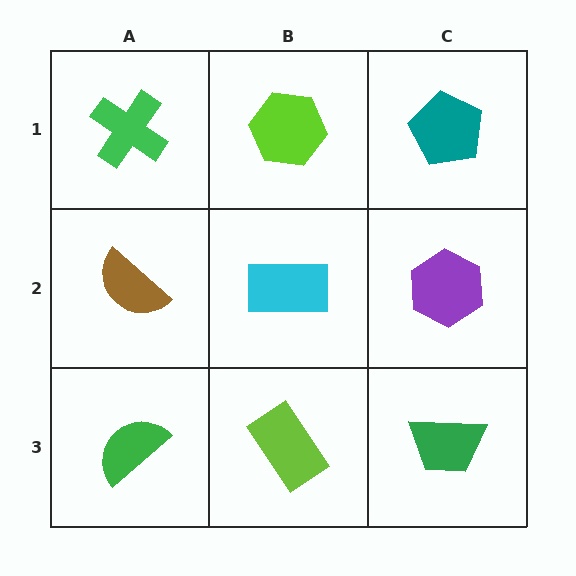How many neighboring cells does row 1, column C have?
2.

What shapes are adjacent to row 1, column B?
A cyan rectangle (row 2, column B), a green cross (row 1, column A), a teal pentagon (row 1, column C).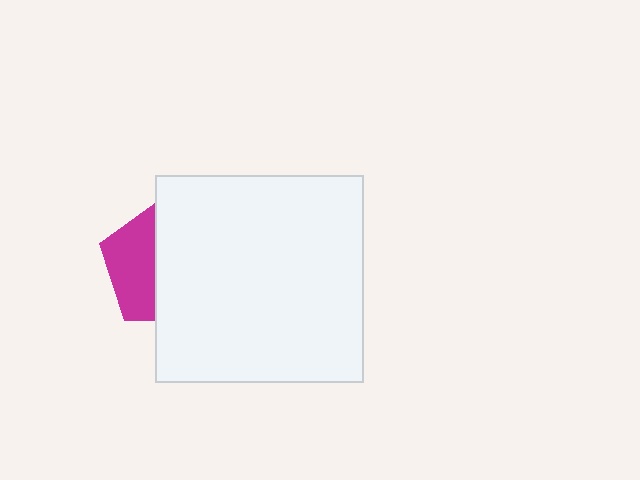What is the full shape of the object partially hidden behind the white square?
The partially hidden object is a magenta pentagon.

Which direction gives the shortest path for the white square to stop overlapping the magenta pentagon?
Moving right gives the shortest separation.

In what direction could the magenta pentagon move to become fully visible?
The magenta pentagon could move left. That would shift it out from behind the white square entirely.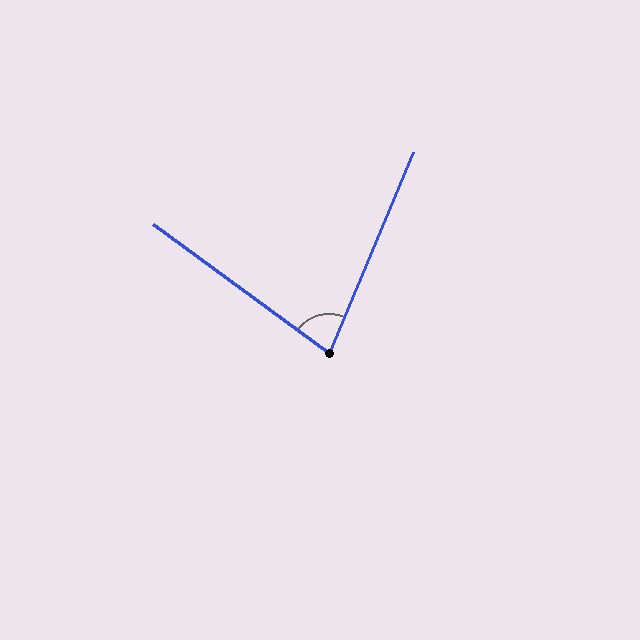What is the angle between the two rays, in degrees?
Approximately 76 degrees.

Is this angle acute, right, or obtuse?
It is acute.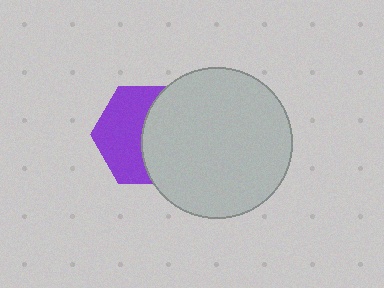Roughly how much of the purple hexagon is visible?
About half of it is visible (roughly 51%).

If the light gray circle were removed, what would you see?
You would see the complete purple hexagon.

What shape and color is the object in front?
The object in front is a light gray circle.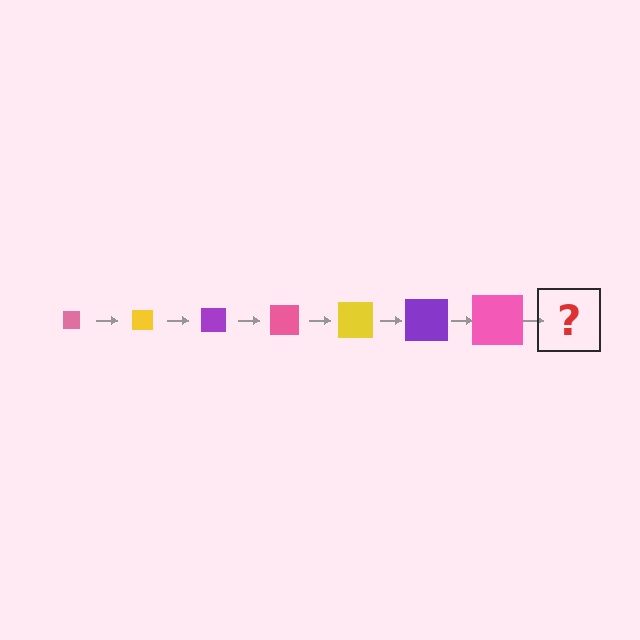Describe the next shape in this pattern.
It should be a yellow square, larger than the previous one.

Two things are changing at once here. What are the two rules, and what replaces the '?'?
The two rules are that the square grows larger each step and the color cycles through pink, yellow, and purple. The '?' should be a yellow square, larger than the previous one.